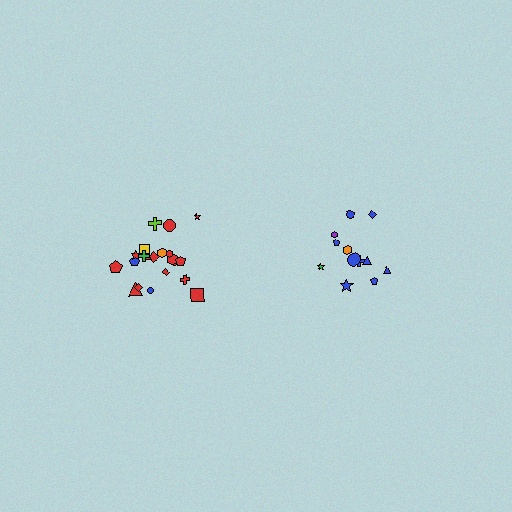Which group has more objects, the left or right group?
The left group.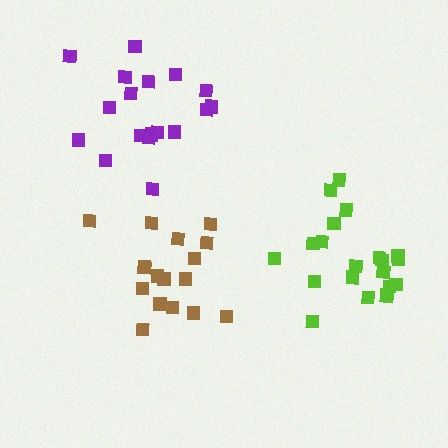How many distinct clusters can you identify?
There are 3 distinct clusters.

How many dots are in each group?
Group 1: 20 dots, Group 2: 17 dots, Group 3: 18 dots (55 total).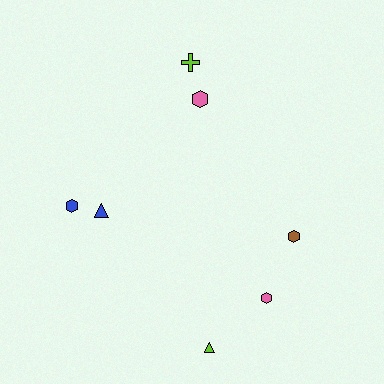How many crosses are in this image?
There is 1 cross.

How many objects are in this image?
There are 7 objects.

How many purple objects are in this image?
There are no purple objects.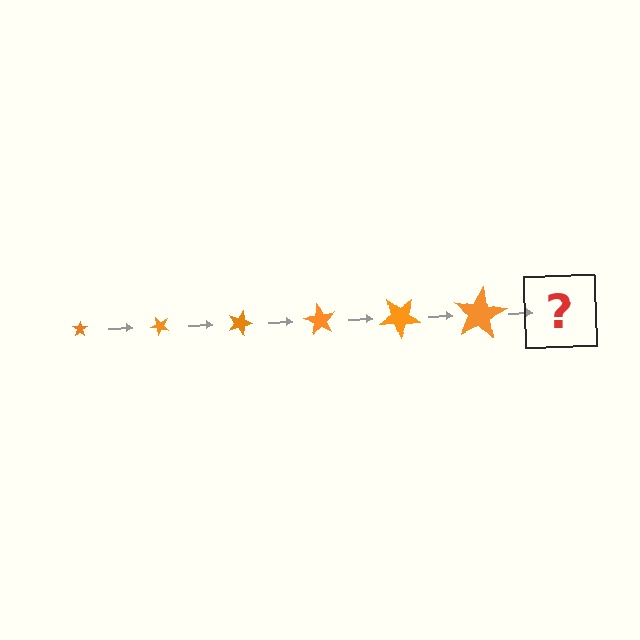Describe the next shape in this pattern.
It should be a star, larger than the previous one and rotated 270 degrees from the start.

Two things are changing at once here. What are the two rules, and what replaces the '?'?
The two rules are that the star grows larger each step and it rotates 45 degrees each step. The '?' should be a star, larger than the previous one and rotated 270 degrees from the start.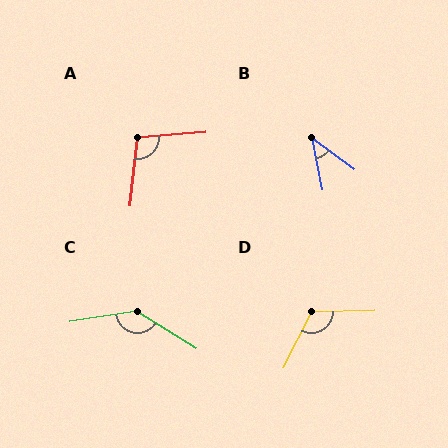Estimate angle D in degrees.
Approximately 118 degrees.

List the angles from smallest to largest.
B (42°), A (101°), D (118°), C (139°).